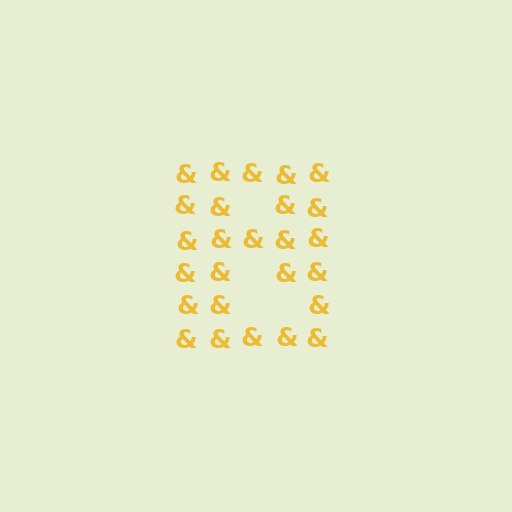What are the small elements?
The small elements are ampersands.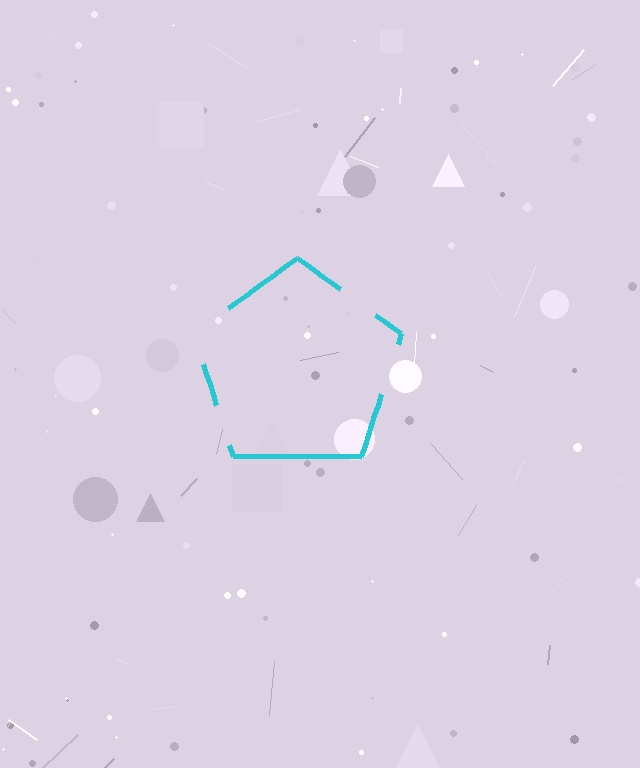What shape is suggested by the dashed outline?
The dashed outline suggests a pentagon.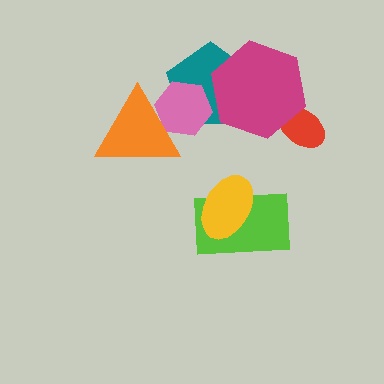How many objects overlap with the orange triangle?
1 object overlaps with the orange triangle.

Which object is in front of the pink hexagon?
The orange triangle is in front of the pink hexagon.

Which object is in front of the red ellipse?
The magenta hexagon is in front of the red ellipse.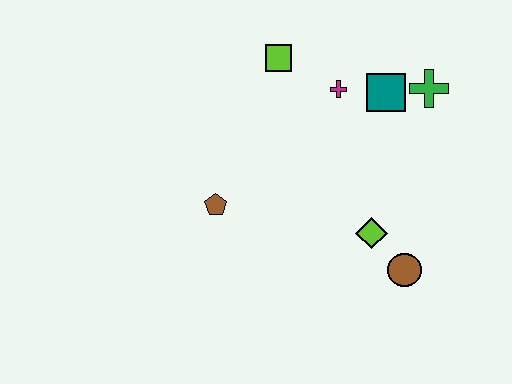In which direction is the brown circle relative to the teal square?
The brown circle is below the teal square.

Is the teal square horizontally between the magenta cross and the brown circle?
Yes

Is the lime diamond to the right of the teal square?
No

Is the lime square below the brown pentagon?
No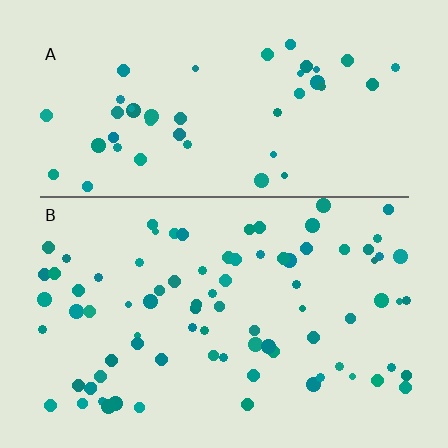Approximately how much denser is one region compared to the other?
Approximately 1.8× — region B over region A.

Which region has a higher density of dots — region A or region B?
B (the bottom).